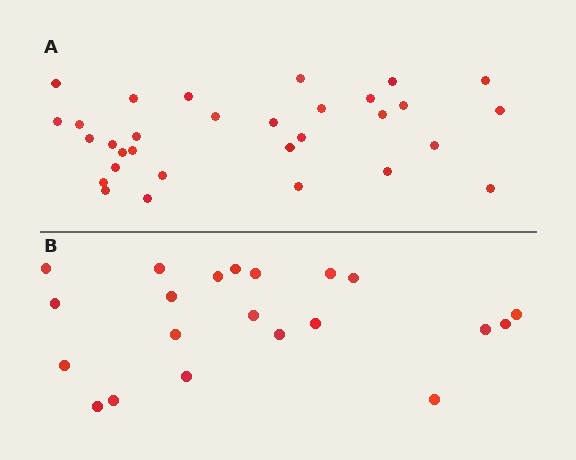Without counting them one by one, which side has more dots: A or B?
Region A (the top region) has more dots.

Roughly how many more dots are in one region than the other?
Region A has roughly 10 or so more dots than region B.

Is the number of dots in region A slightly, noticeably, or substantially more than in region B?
Region A has substantially more. The ratio is roughly 1.5 to 1.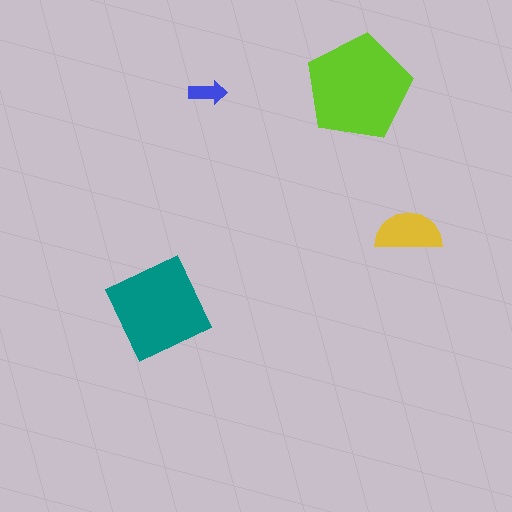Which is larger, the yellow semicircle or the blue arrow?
The yellow semicircle.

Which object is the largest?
The lime pentagon.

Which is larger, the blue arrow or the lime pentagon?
The lime pentagon.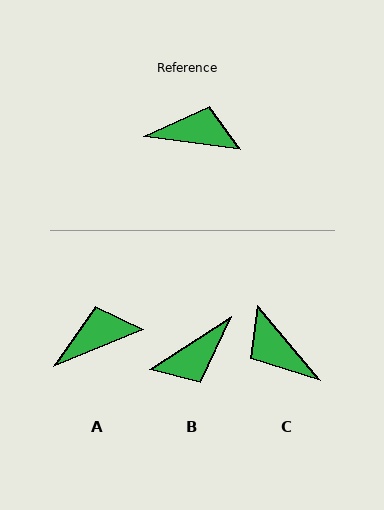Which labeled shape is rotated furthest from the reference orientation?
B, about 139 degrees away.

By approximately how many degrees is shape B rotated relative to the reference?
Approximately 139 degrees clockwise.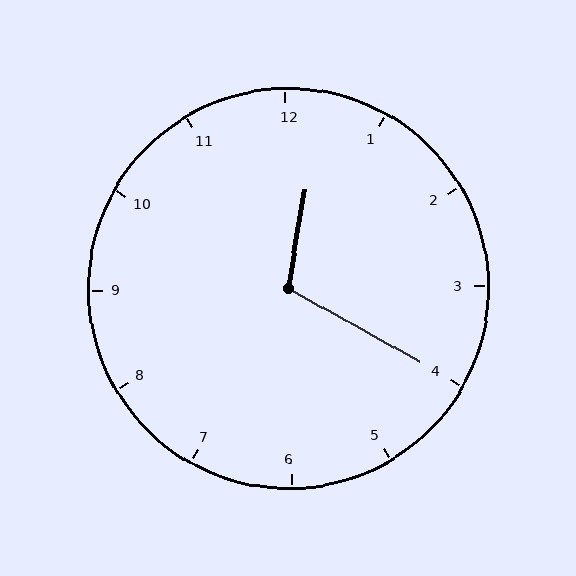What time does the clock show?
12:20.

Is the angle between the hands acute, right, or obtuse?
It is obtuse.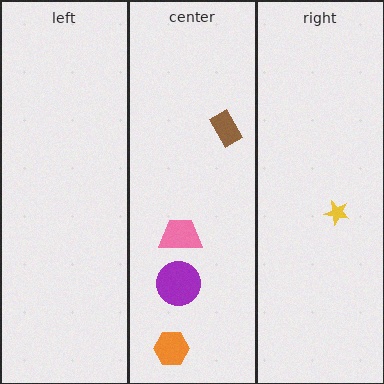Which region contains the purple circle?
The center region.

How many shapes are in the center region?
4.